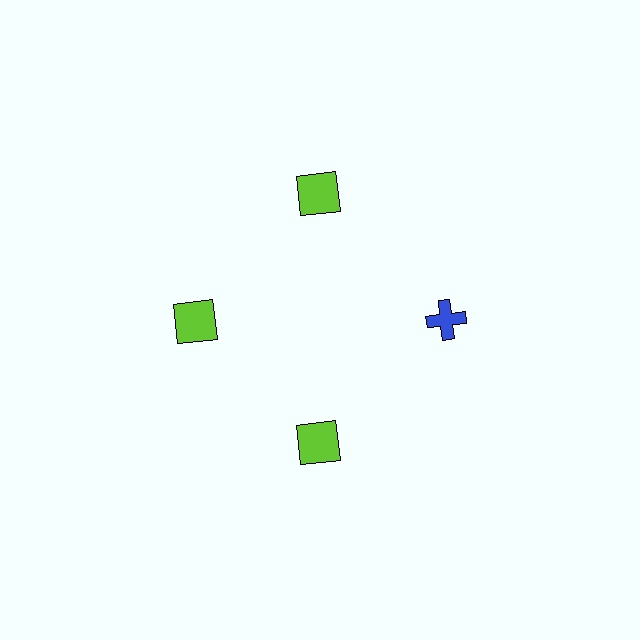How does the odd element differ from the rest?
It differs in both color (blue instead of lime) and shape (cross instead of square).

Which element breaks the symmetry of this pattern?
The blue cross at roughly the 3 o'clock position breaks the symmetry. All other shapes are lime squares.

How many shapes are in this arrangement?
There are 4 shapes arranged in a ring pattern.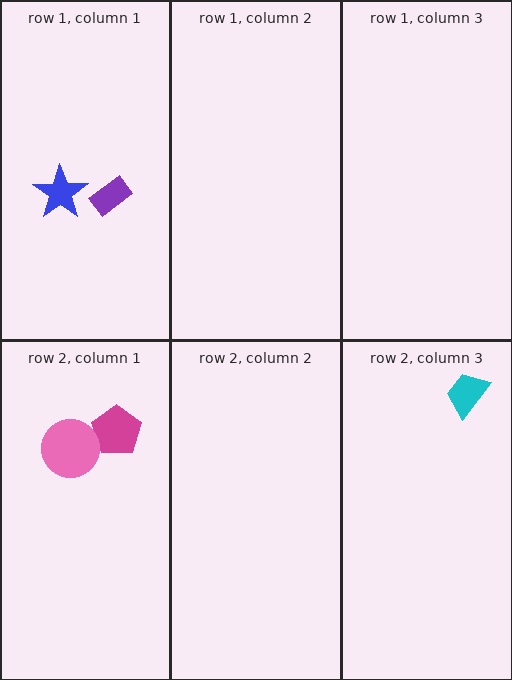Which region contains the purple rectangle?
The row 1, column 1 region.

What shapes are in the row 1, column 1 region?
The purple rectangle, the blue star.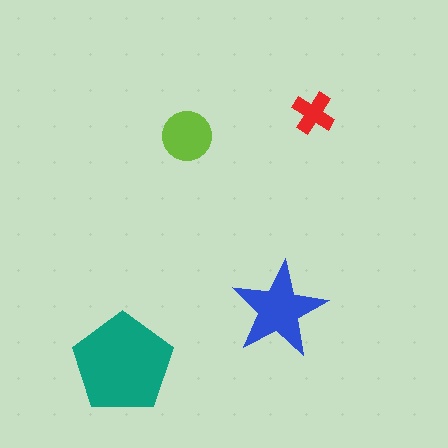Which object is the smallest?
The red cross.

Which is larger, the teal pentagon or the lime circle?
The teal pentagon.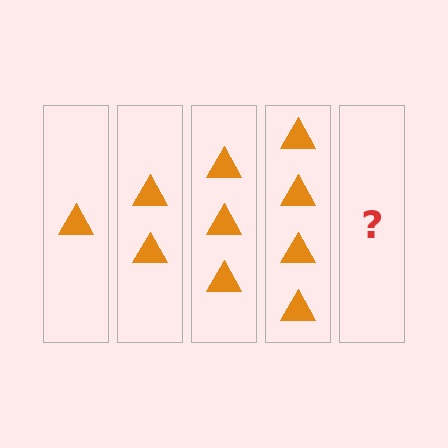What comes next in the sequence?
The next element should be 5 triangles.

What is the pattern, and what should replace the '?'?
The pattern is that each step adds one more triangle. The '?' should be 5 triangles.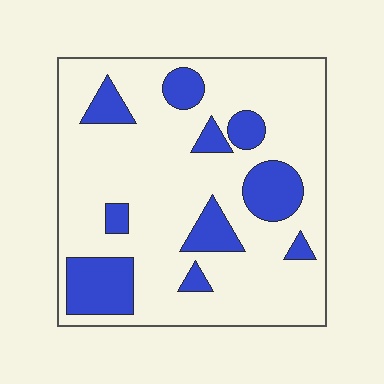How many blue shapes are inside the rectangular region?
10.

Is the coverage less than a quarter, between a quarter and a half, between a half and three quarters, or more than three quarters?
Less than a quarter.